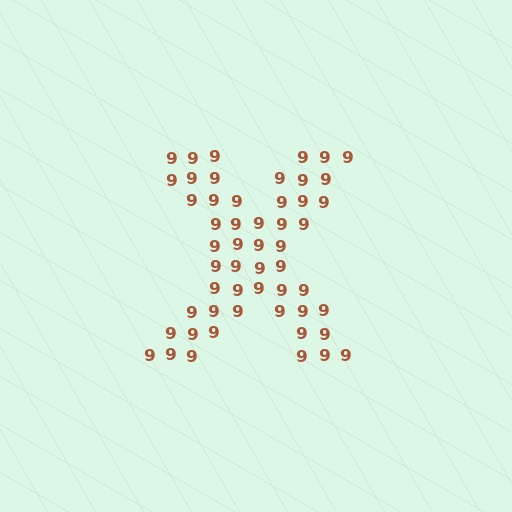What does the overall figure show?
The overall figure shows the letter X.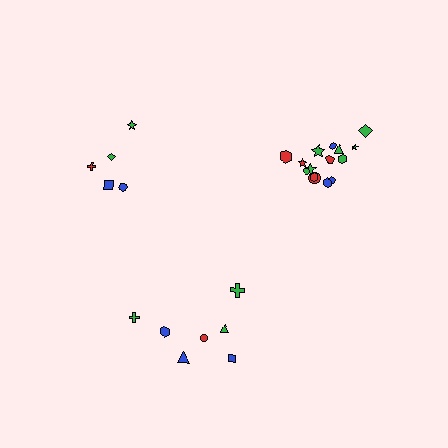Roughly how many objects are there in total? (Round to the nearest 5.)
Roughly 25 objects in total.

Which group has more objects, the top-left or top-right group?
The top-right group.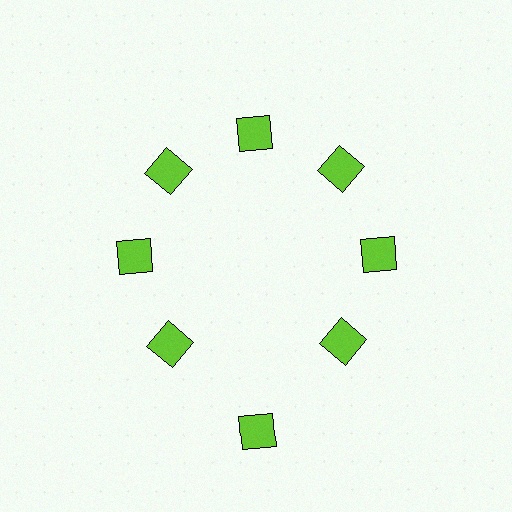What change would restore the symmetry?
The symmetry would be restored by moving it inward, back onto the ring so that all 8 diamonds sit at equal angles and equal distance from the center.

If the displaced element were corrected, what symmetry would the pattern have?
It would have 8-fold rotational symmetry — the pattern would map onto itself every 45 degrees.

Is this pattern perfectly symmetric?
No. The 8 lime diamonds are arranged in a ring, but one element near the 6 o'clock position is pushed outward from the center, breaking the 8-fold rotational symmetry.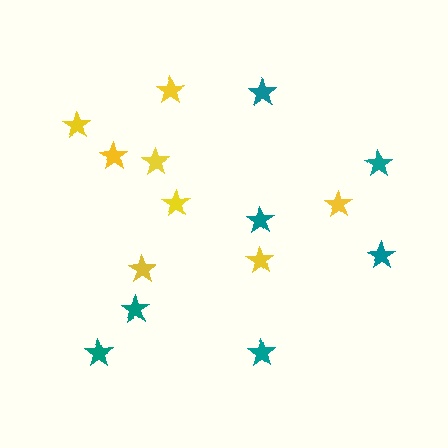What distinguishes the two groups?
There are 2 groups: one group of yellow stars (8) and one group of teal stars (7).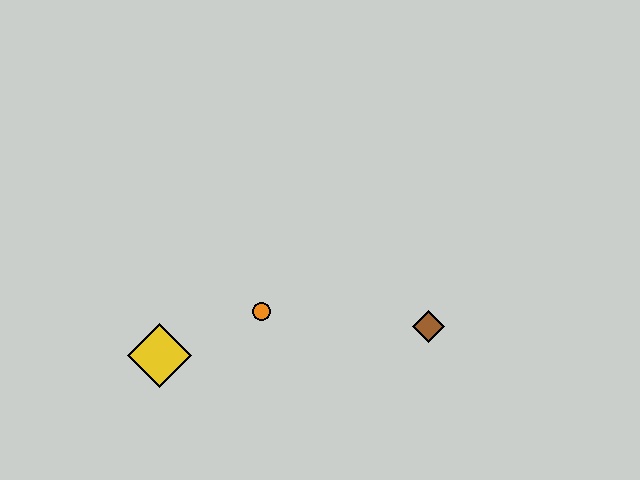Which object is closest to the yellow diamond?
The orange circle is closest to the yellow diamond.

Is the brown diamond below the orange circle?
Yes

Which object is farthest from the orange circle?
The brown diamond is farthest from the orange circle.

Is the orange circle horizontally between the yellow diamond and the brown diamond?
Yes